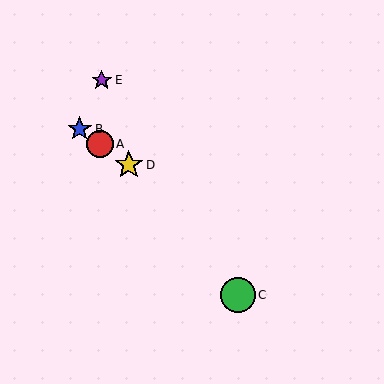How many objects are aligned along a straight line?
3 objects (A, B, D) are aligned along a straight line.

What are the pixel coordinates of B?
Object B is at (80, 129).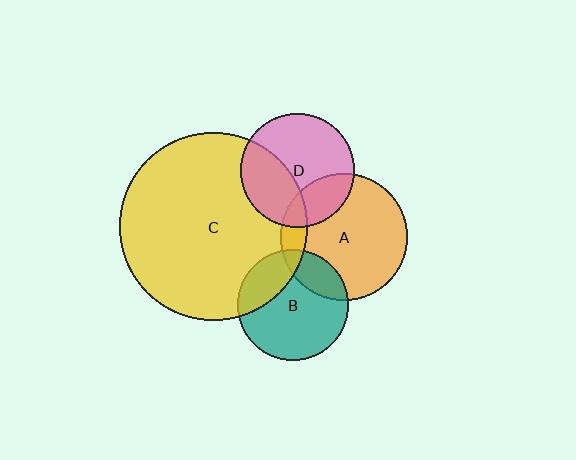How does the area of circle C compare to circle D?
Approximately 2.7 times.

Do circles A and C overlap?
Yes.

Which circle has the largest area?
Circle C (yellow).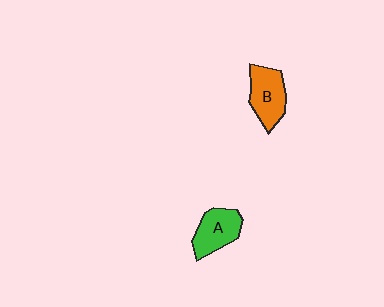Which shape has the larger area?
Shape B (orange).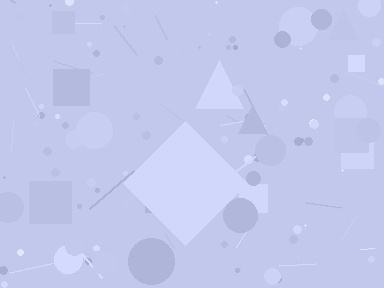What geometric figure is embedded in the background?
A diamond is embedded in the background.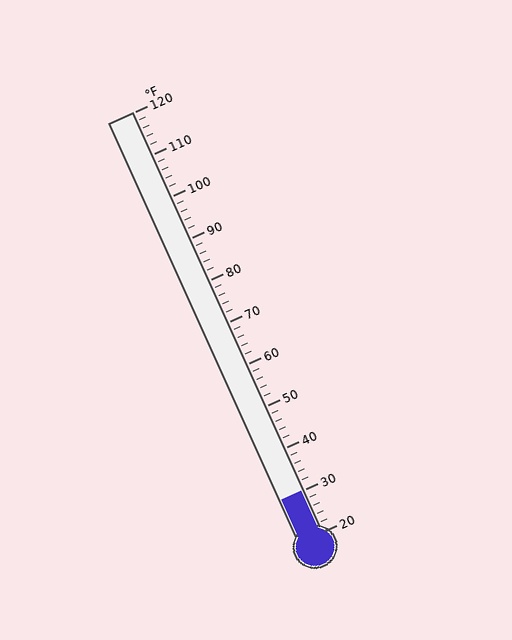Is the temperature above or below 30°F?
The temperature is at 30°F.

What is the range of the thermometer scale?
The thermometer scale ranges from 20°F to 120°F.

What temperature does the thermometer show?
The thermometer shows approximately 30°F.